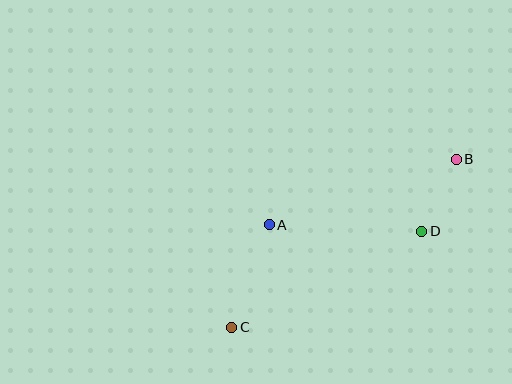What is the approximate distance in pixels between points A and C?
The distance between A and C is approximately 109 pixels.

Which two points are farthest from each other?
Points B and C are farthest from each other.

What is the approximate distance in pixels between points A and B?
The distance between A and B is approximately 198 pixels.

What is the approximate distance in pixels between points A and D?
The distance between A and D is approximately 153 pixels.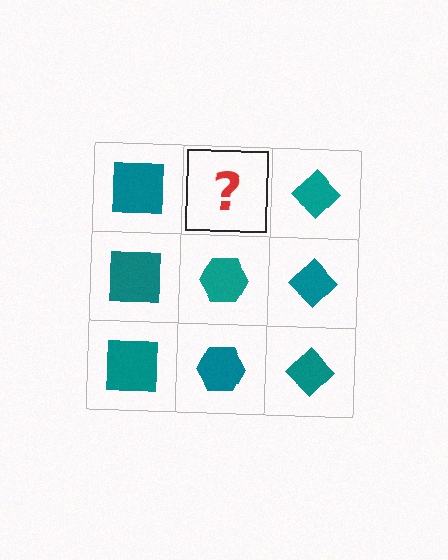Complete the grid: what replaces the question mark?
The question mark should be replaced with a teal hexagon.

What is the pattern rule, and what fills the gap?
The rule is that each column has a consistent shape. The gap should be filled with a teal hexagon.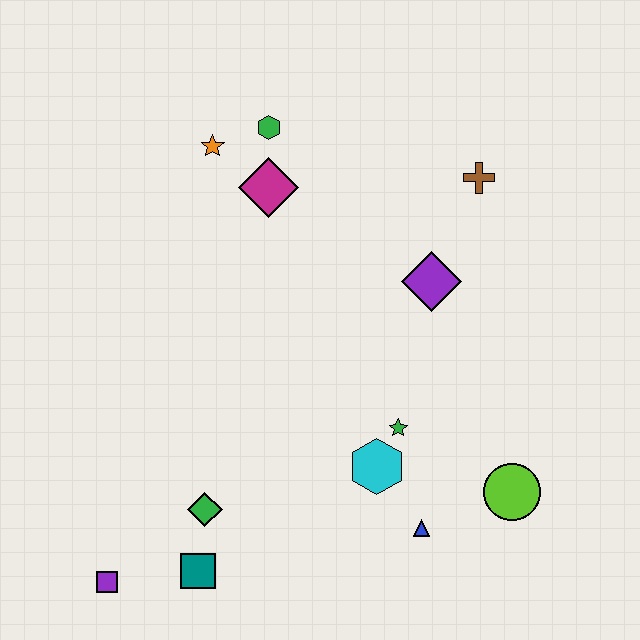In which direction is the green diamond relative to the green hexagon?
The green diamond is below the green hexagon.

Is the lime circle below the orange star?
Yes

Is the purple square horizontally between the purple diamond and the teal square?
No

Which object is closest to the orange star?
The green hexagon is closest to the orange star.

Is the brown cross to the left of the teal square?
No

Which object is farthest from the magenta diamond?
The purple square is farthest from the magenta diamond.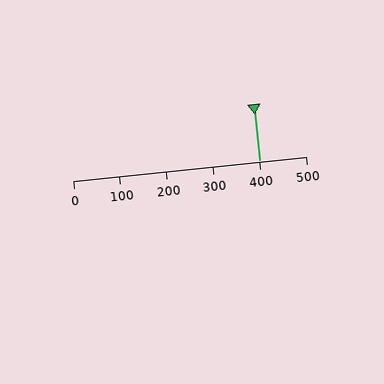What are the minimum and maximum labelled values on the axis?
The axis runs from 0 to 500.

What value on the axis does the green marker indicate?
The marker indicates approximately 400.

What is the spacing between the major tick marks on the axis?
The major ticks are spaced 100 apart.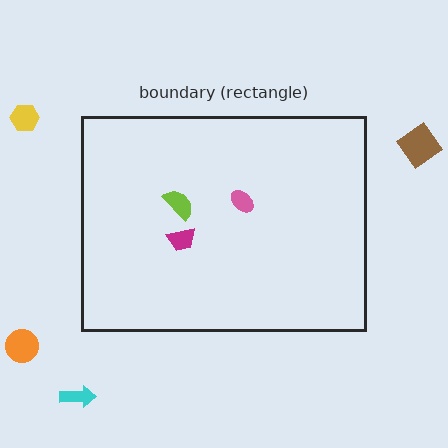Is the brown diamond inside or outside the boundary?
Outside.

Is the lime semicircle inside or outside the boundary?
Inside.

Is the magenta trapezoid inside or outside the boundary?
Inside.